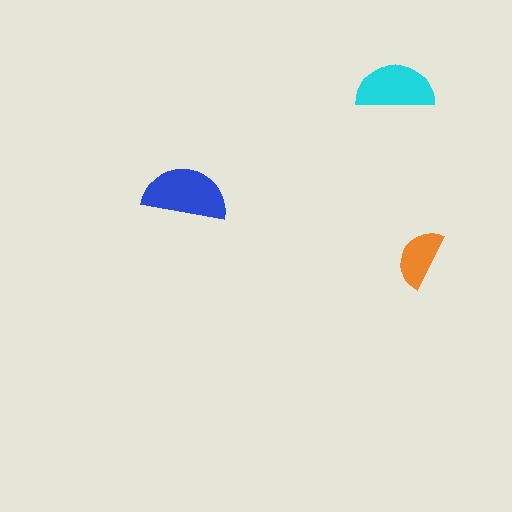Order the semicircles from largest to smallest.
the blue one, the cyan one, the orange one.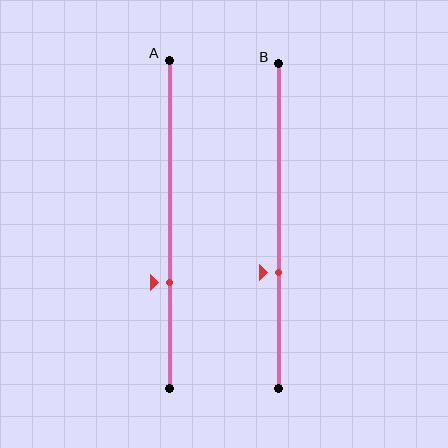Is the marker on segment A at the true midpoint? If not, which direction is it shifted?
No, the marker on segment A is shifted downward by about 18% of the segment length.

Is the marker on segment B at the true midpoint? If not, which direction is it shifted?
No, the marker on segment B is shifted downward by about 14% of the segment length.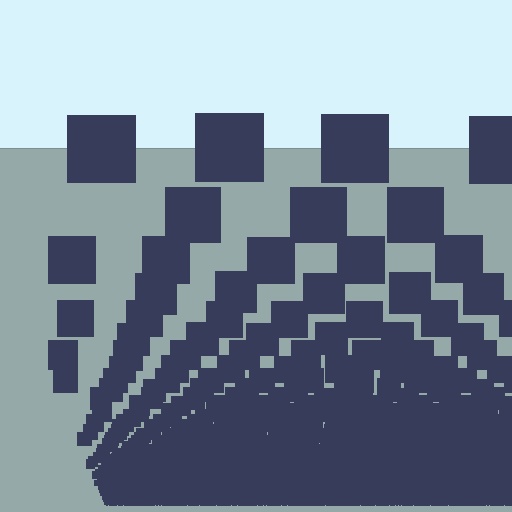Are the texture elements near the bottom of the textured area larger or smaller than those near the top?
Smaller. The gradient is inverted — elements near the bottom are smaller and denser.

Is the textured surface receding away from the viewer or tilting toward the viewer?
The surface appears to tilt toward the viewer. Texture elements get larger and sparser toward the top.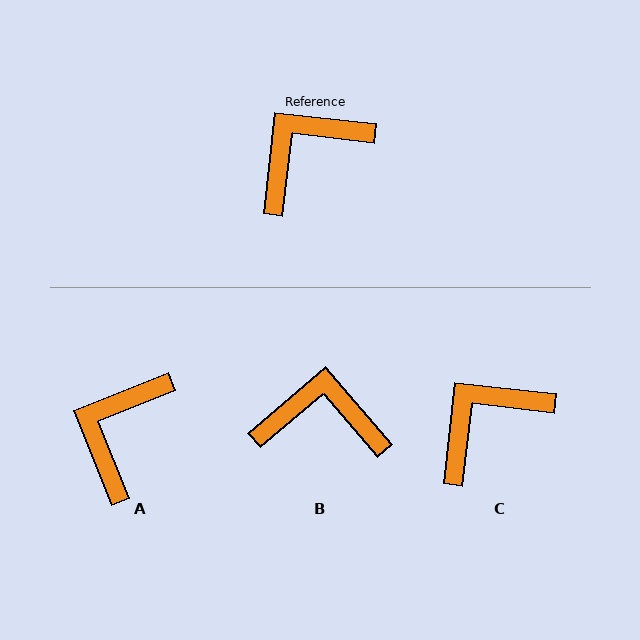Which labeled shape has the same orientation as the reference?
C.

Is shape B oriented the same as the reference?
No, it is off by about 43 degrees.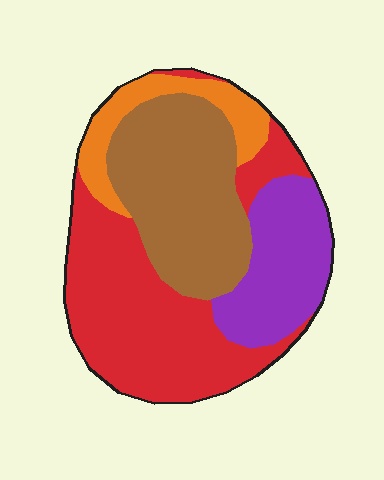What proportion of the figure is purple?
Purple takes up about one fifth (1/5) of the figure.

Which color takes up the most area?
Red, at roughly 40%.